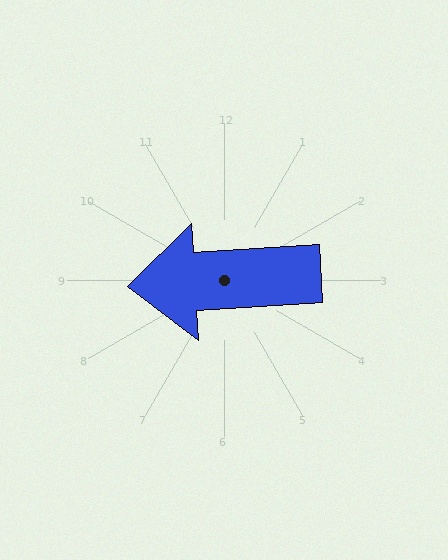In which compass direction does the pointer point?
West.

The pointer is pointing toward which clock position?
Roughly 9 o'clock.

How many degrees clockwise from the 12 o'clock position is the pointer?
Approximately 266 degrees.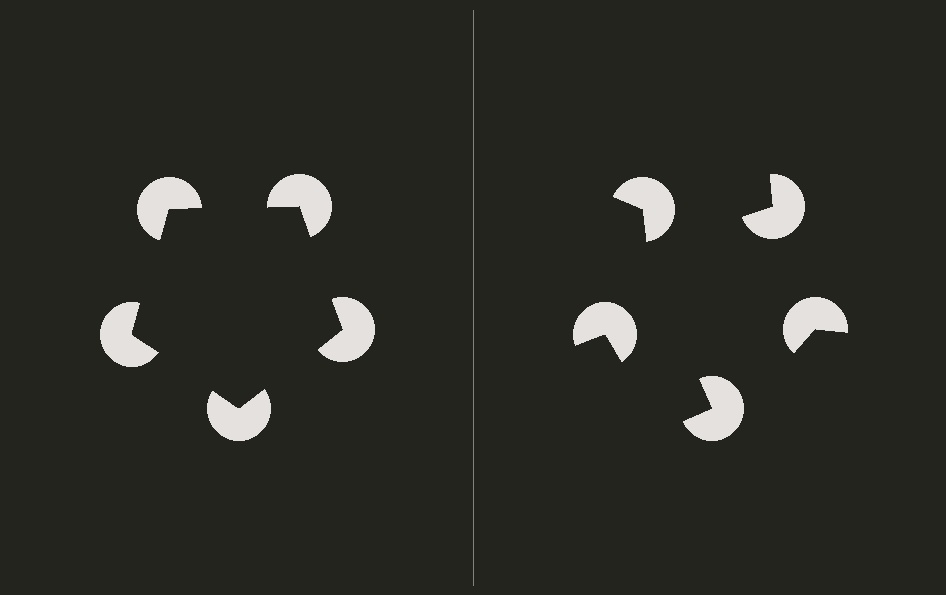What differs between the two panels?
The pac-man discs are positioned identically on both sides; only the wedge orientations differ. On the left they align to a pentagon; on the right they are misaligned.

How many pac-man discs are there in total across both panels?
10 — 5 on each side.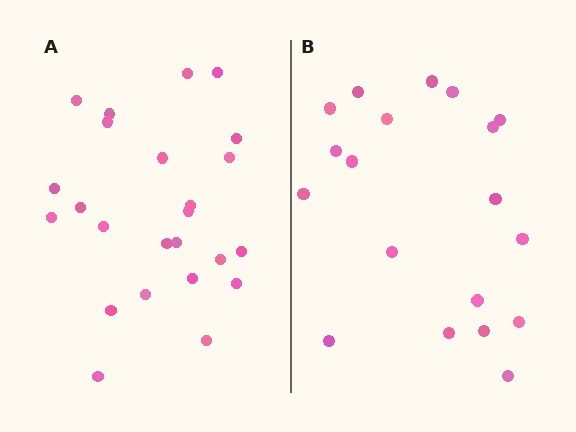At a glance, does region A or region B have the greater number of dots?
Region A (the left region) has more dots.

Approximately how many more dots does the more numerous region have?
Region A has about 5 more dots than region B.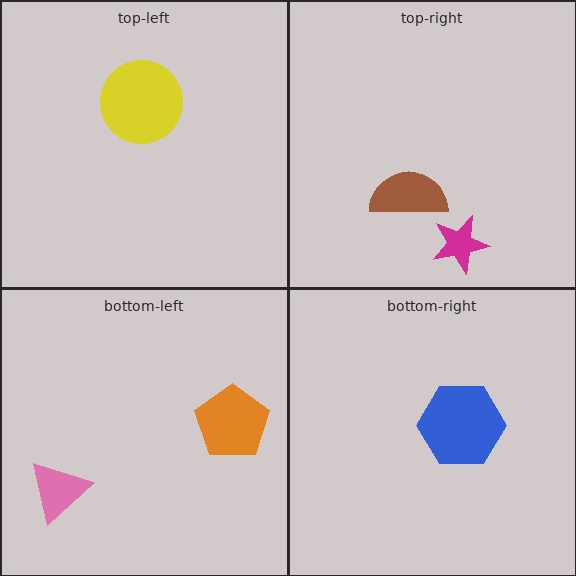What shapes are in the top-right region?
The brown semicircle, the magenta star.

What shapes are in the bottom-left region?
The pink triangle, the orange pentagon.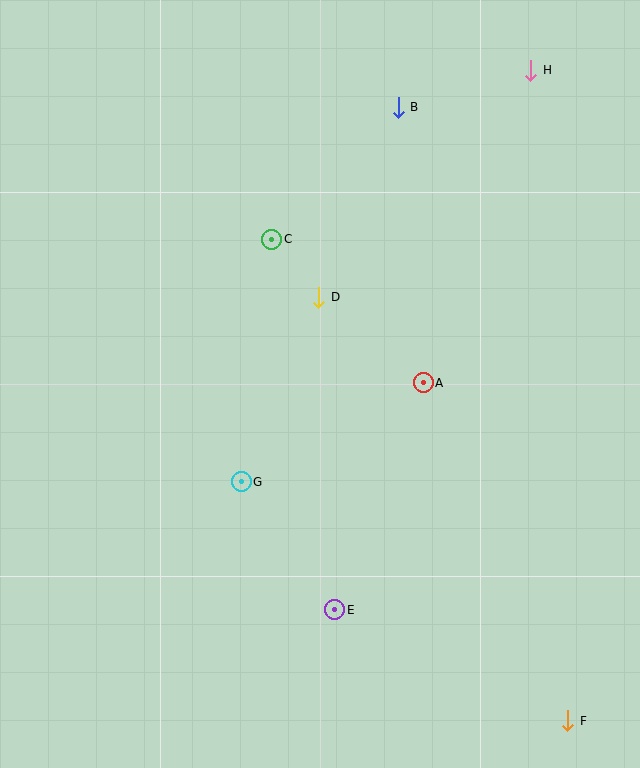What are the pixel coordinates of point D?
Point D is at (319, 297).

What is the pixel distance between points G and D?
The distance between G and D is 200 pixels.